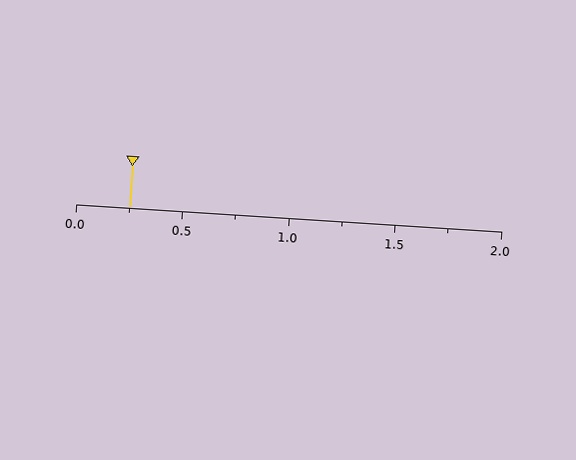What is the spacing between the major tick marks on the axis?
The major ticks are spaced 0.5 apart.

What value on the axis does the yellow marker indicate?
The marker indicates approximately 0.25.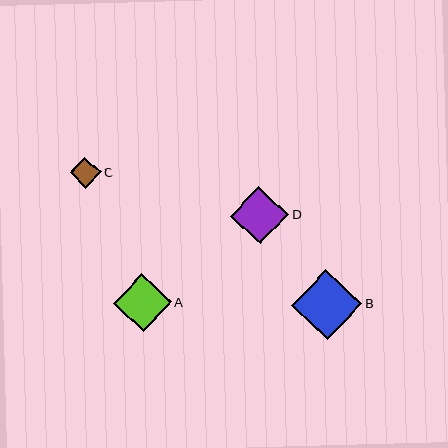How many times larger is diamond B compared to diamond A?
Diamond B is approximately 1.2 times the size of diamond A.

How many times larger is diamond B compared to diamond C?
Diamond B is approximately 2.3 times the size of diamond C.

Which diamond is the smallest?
Diamond C is the smallest with a size of approximately 31 pixels.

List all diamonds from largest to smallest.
From largest to smallest: B, D, A, C.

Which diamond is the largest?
Diamond B is the largest with a size of approximately 70 pixels.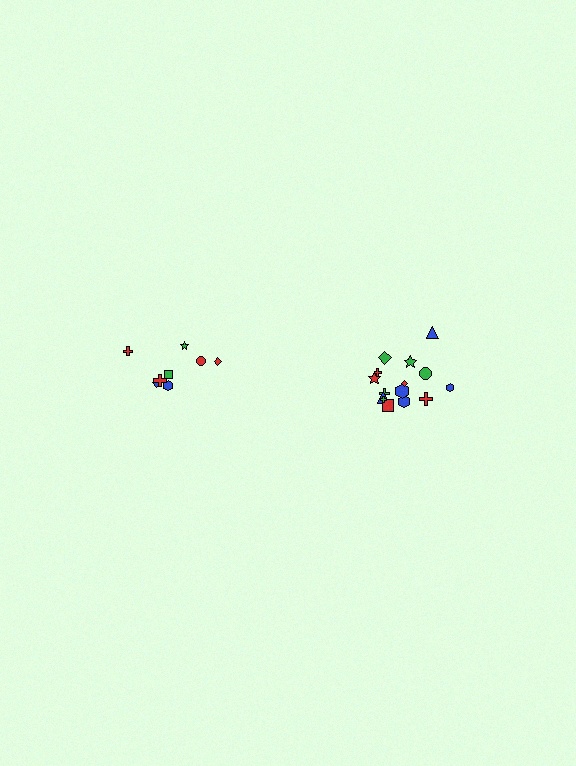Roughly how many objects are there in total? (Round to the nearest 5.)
Roughly 25 objects in total.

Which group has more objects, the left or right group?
The right group.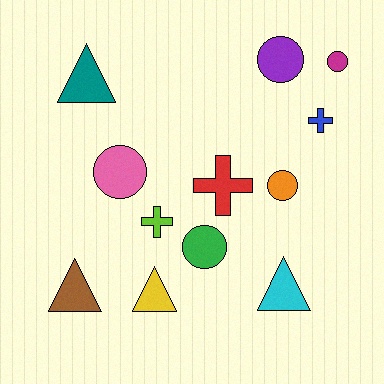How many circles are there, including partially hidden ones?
There are 5 circles.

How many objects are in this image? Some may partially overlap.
There are 12 objects.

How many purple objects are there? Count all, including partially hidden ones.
There is 1 purple object.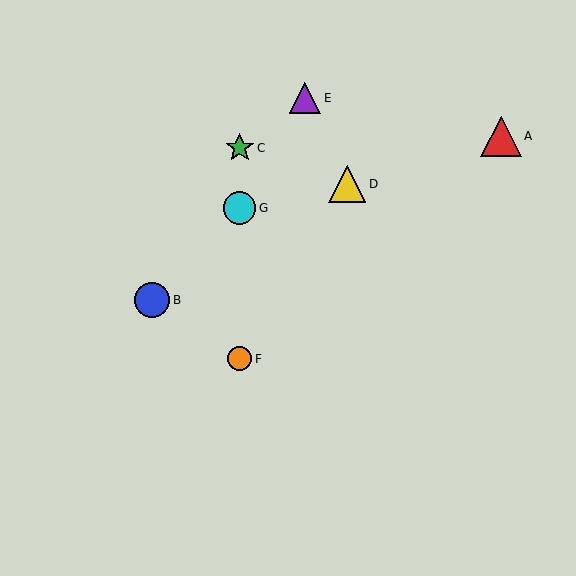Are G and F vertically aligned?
Yes, both are at x≈240.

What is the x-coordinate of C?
Object C is at x≈240.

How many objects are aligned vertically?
3 objects (C, F, G) are aligned vertically.